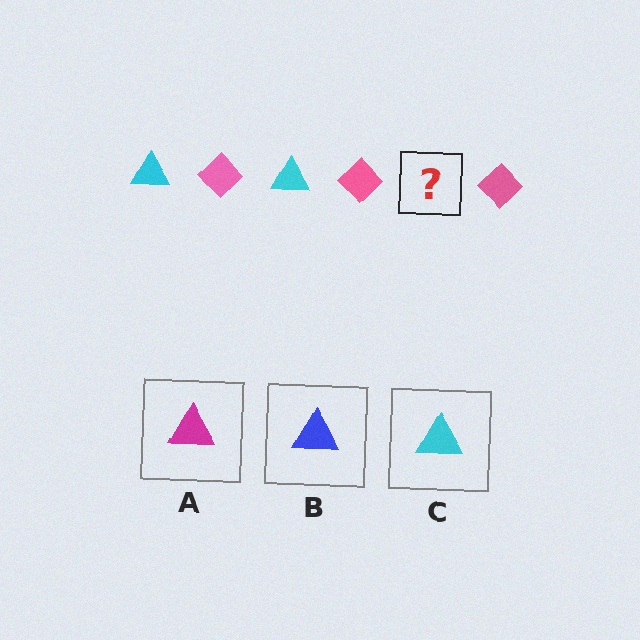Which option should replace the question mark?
Option C.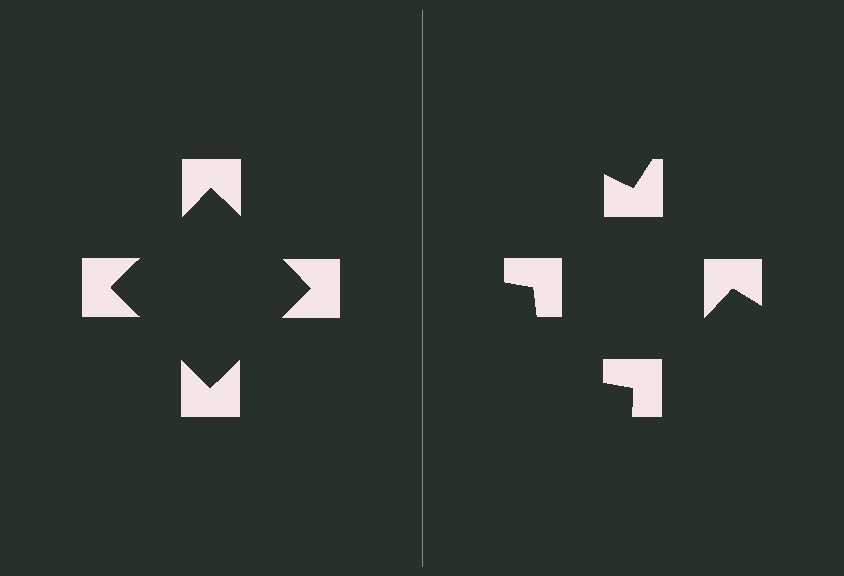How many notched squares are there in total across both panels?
8 — 4 on each side.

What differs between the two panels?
The notched squares are positioned identically on both sides; only the wedge orientations differ. On the left they align to a square; on the right they are misaligned.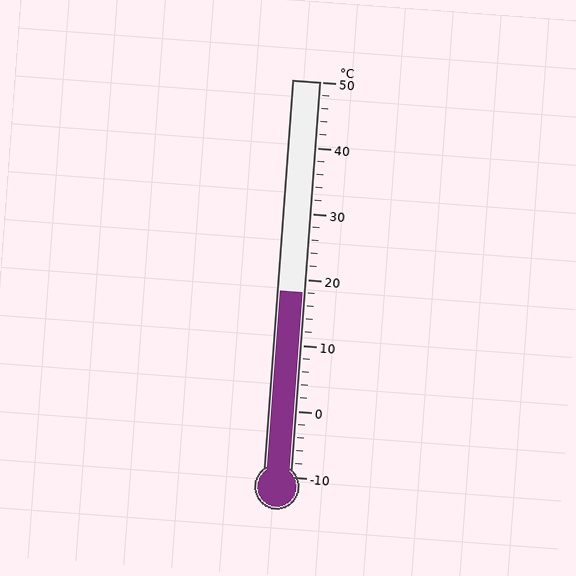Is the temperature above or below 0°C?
The temperature is above 0°C.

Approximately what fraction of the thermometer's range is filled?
The thermometer is filled to approximately 45% of its range.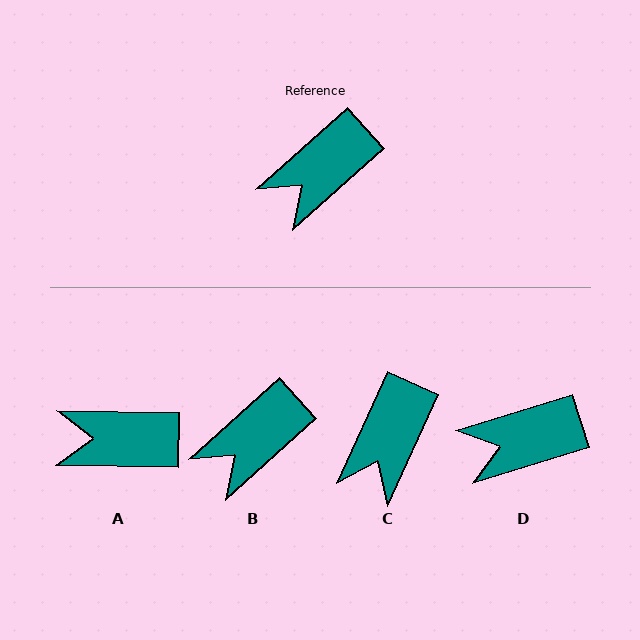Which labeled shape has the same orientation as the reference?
B.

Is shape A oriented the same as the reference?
No, it is off by about 43 degrees.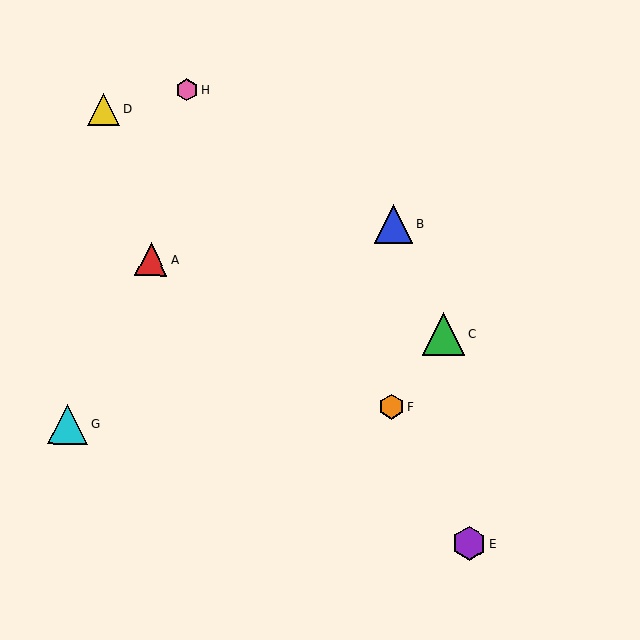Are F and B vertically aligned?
Yes, both are at x≈392.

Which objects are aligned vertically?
Objects B, F are aligned vertically.